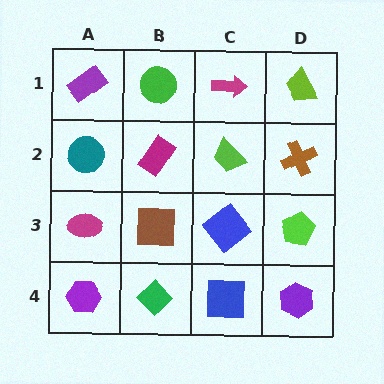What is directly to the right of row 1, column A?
A green circle.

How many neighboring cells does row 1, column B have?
3.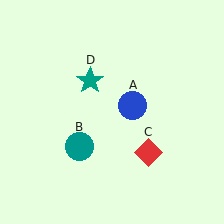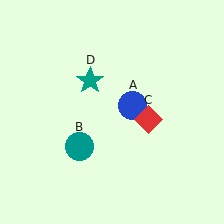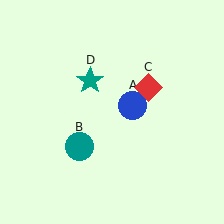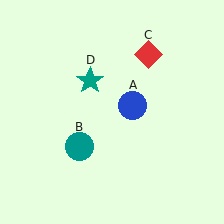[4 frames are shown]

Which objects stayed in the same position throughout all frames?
Blue circle (object A) and teal circle (object B) and teal star (object D) remained stationary.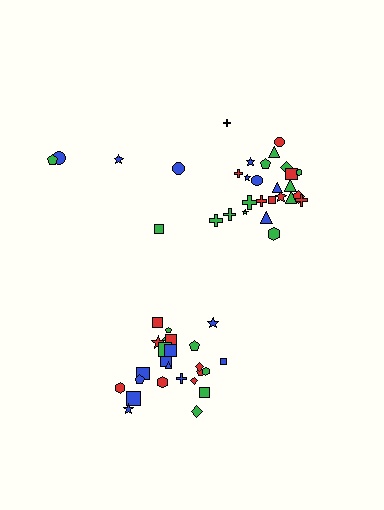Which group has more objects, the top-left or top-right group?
The top-right group.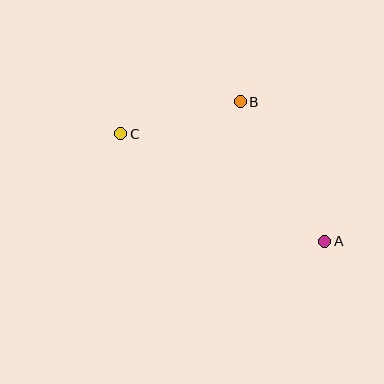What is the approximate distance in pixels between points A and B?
The distance between A and B is approximately 163 pixels.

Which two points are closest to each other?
Points B and C are closest to each other.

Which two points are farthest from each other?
Points A and C are farthest from each other.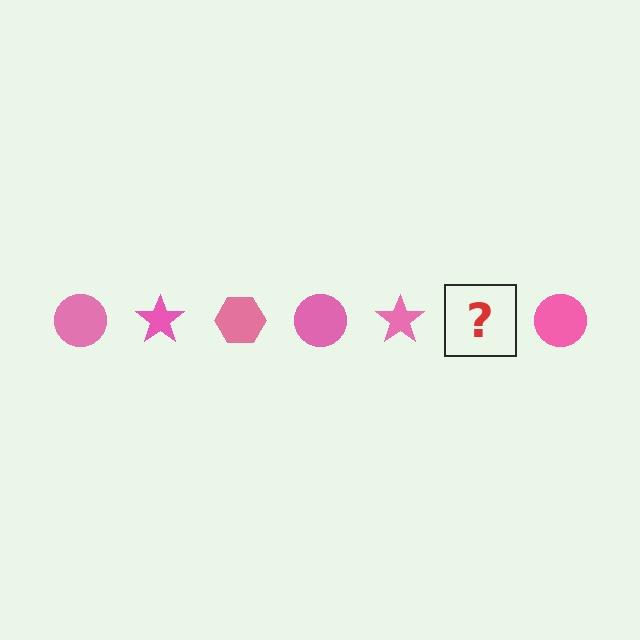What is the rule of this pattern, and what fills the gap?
The rule is that the pattern cycles through circle, star, hexagon shapes in pink. The gap should be filled with a pink hexagon.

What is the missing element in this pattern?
The missing element is a pink hexagon.